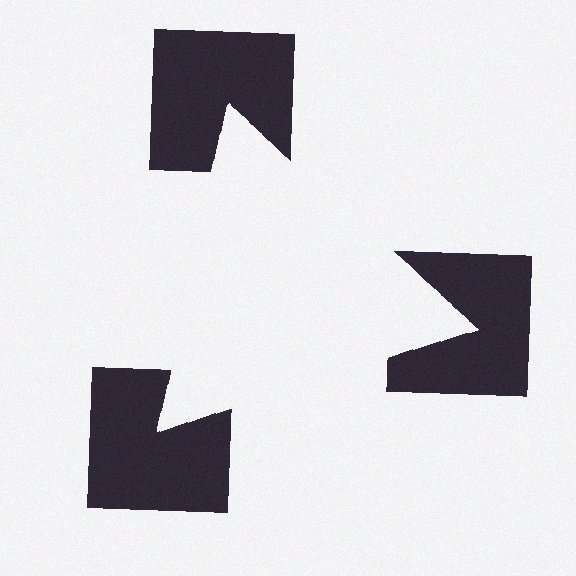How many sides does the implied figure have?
3 sides.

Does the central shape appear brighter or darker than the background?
It typically appears slightly brighter than the background, even though no actual brightness change is drawn.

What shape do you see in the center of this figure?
An illusory triangle — its edges are inferred from the aligned wedge cuts in the notched squares, not physically drawn.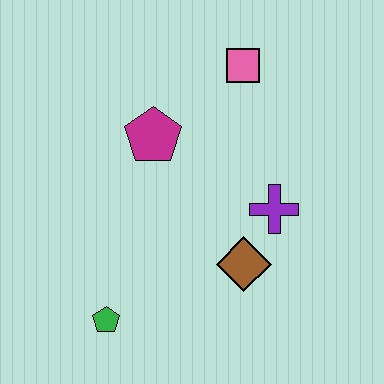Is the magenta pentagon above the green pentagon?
Yes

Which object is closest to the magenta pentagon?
The pink square is closest to the magenta pentagon.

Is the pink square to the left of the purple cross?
Yes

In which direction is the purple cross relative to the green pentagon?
The purple cross is to the right of the green pentagon.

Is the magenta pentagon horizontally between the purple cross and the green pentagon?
Yes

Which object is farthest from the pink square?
The green pentagon is farthest from the pink square.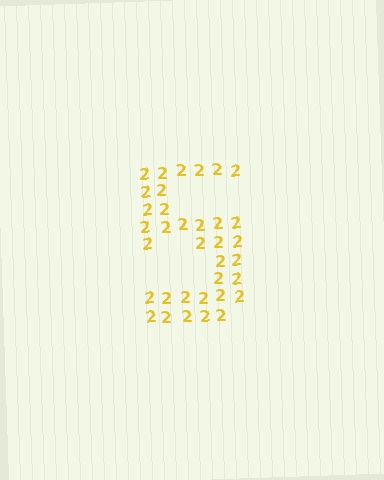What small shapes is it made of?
It is made of small digit 2's.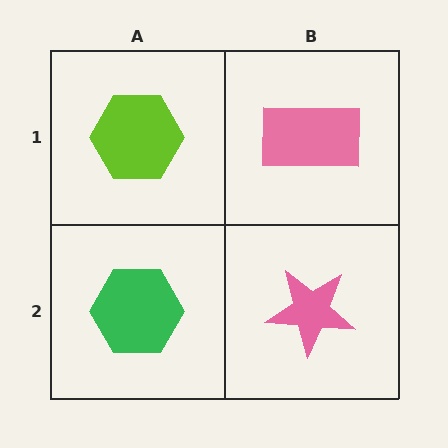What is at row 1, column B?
A pink rectangle.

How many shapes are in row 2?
2 shapes.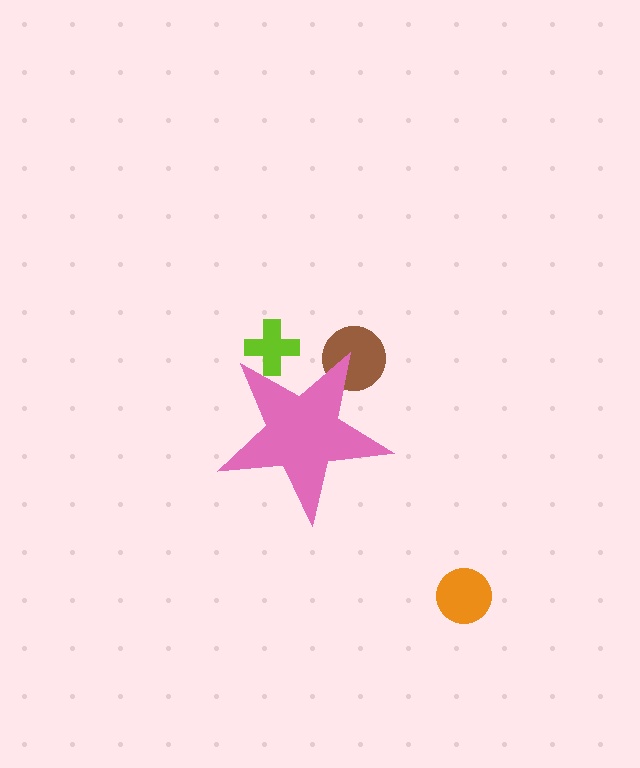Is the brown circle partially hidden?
Yes, the brown circle is partially hidden behind the pink star.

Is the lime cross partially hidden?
Yes, the lime cross is partially hidden behind the pink star.